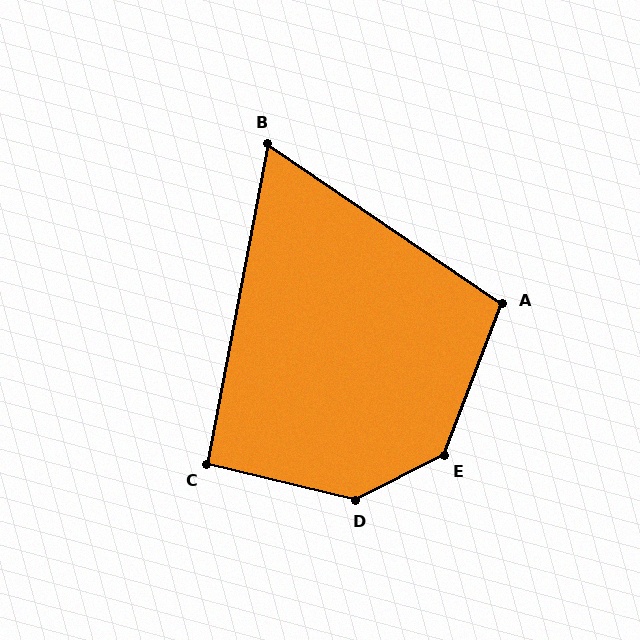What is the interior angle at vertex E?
Approximately 138 degrees (obtuse).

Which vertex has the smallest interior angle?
B, at approximately 67 degrees.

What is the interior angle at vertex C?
Approximately 93 degrees (approximately right).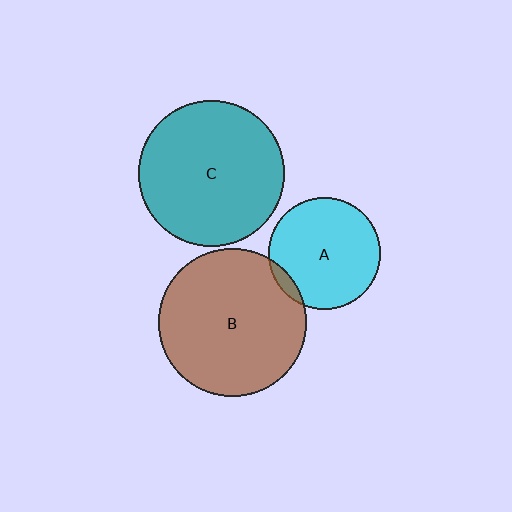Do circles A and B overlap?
Yes.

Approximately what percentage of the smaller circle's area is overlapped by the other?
Approximately 5%.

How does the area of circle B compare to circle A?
Approximately 1.7 times.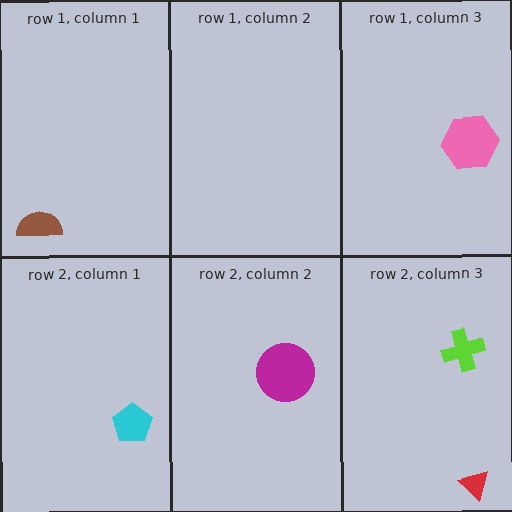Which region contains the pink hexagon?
The row 1, column 3 region.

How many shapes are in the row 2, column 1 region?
1.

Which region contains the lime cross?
The row 2, column 3 region.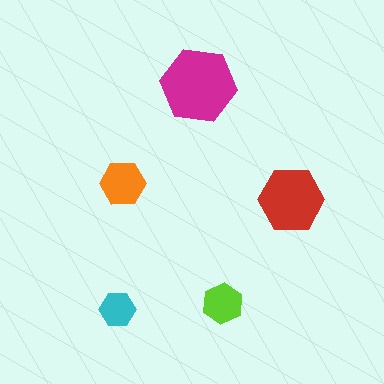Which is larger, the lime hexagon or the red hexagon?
The red one.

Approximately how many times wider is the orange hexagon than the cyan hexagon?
About 1.5 times wider.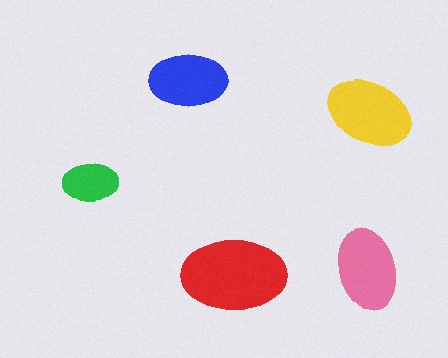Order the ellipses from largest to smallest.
the red one, the yellow one, the pink one, the blue one, the green one.